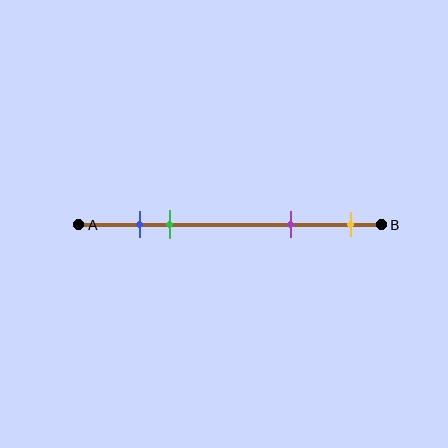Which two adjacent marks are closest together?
The blue and green marks are the closest adjacent pair.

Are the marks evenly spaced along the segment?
No, the marks are not evenly spaced.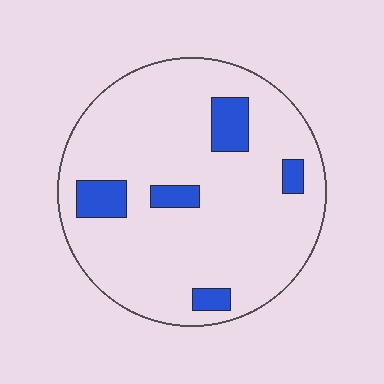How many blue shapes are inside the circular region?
5.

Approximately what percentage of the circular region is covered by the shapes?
Approximately 10%.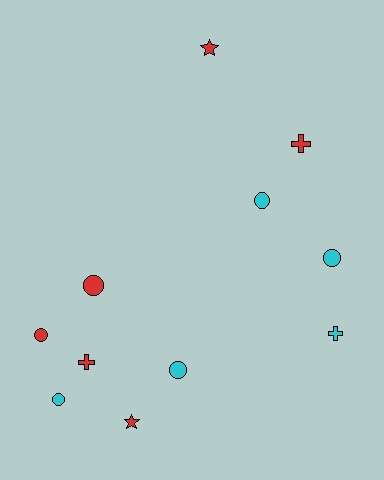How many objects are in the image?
There are 11 objects.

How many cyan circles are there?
There are 4 cyan circles.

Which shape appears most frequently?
Circle, with 6 objects.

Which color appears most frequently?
Red, with 6 objects.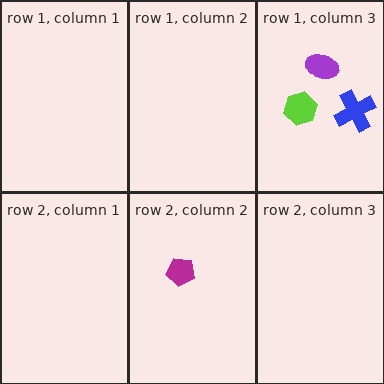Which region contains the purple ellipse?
The row 1, column 3 region.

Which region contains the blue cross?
The row 1, column 3 region.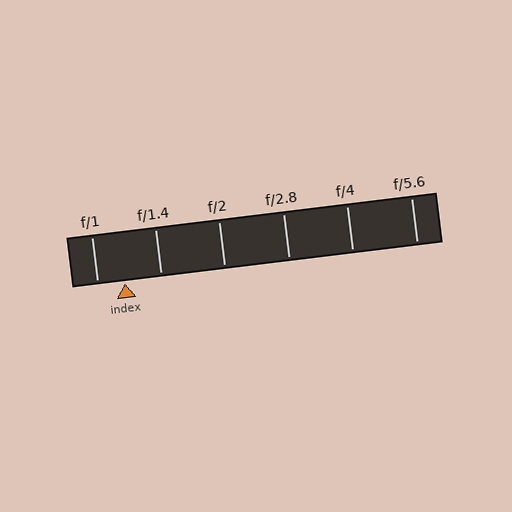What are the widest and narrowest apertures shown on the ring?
The widest aperture shown is f/1 and the narrowest is f/5.6.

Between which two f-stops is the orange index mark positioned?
The index mark is between f/1 and f/1.4.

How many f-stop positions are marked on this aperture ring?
There are 6 f-stop positions marked.